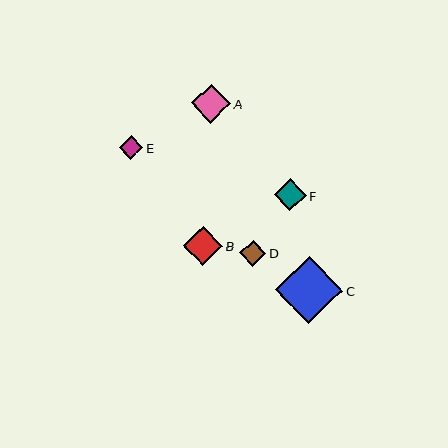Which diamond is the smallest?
Diamond E is the smallest with a size of approximately 24 pixels.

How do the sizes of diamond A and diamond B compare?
Diamond A and diamond B are approximately the same size.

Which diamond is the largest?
Diamond C is the largest with a size of approximately 68 pixels.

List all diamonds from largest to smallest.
From largest to smallest: C, A, B, F, D, E.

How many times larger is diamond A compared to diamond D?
Diamond A is approximately 1.5 times the size of diamond D.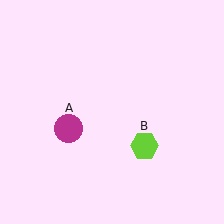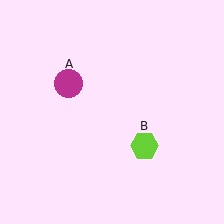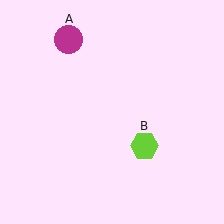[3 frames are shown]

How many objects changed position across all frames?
1 object changed position: magenta circle (object A).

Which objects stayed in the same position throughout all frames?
Lime hexagon (object B) remained stationary.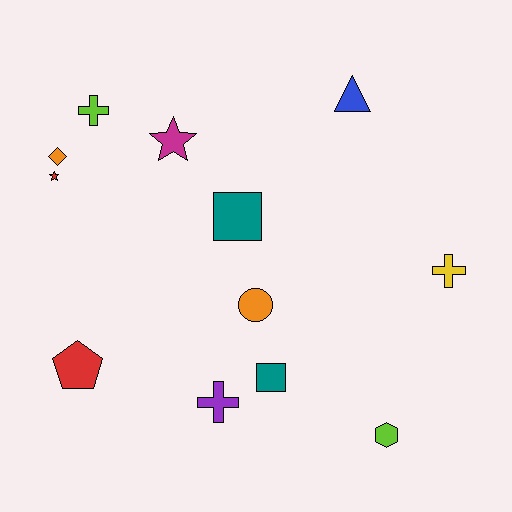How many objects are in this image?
There are 12 objects.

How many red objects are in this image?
There are 2 red objects.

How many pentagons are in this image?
There is 1 pentagon.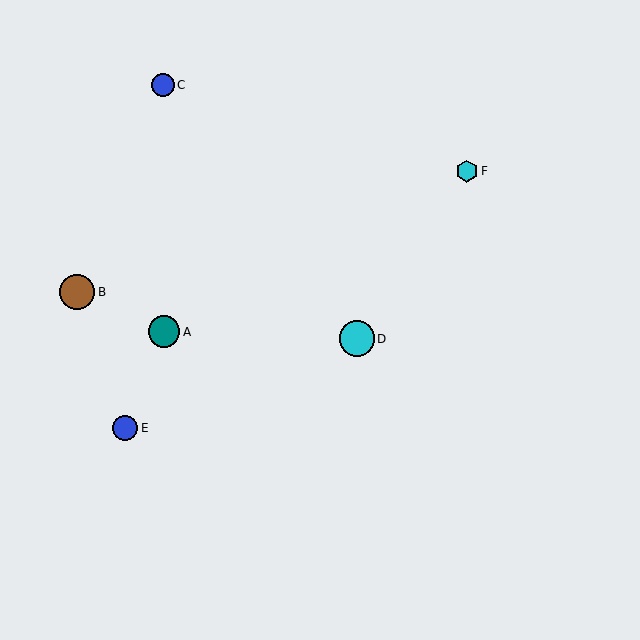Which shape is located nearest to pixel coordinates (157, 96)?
The blue circle (labeled C) at (163, 85) is nearest to that location.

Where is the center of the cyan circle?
The center of the cyan circle is at (357, 339).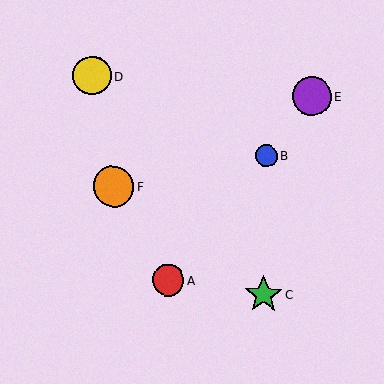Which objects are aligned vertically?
Objects B, C are aligned vertically.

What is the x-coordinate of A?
Object A is at x≈168.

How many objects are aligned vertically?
2 objects (B, C) are aligned vertically.